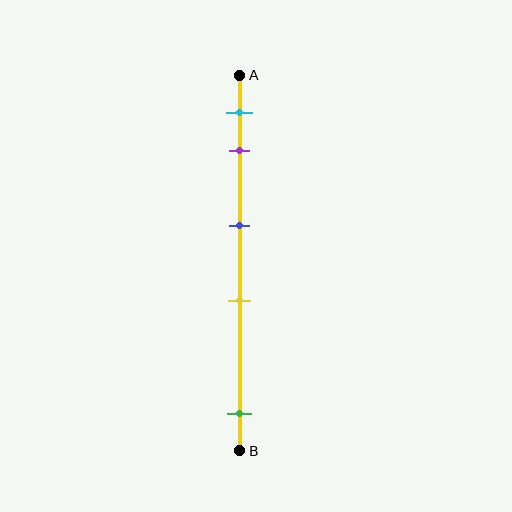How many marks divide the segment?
There are 5 marks dividing the segment.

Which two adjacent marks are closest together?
The cyan and purple marks are the closest adjacent pair.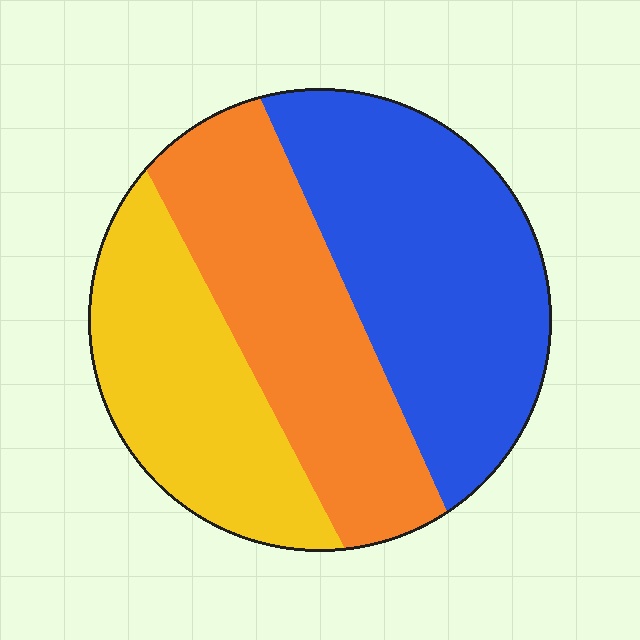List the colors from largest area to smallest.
From largest to smallest: blue, orange, yellow.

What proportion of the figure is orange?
Orange covers around 35% of the figure.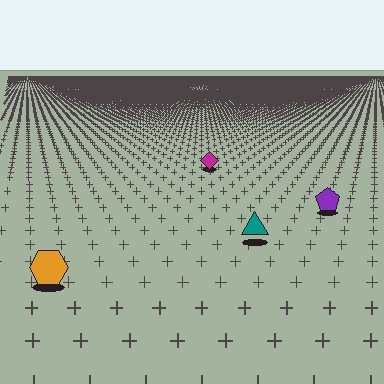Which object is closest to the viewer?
The orange hexagon is closest. The texture marks near it are larger and more spread out.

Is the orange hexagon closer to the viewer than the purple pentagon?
Yes. The orange hexagon is closer — you can tell from the texture gradient: the ground texture is coarser near it.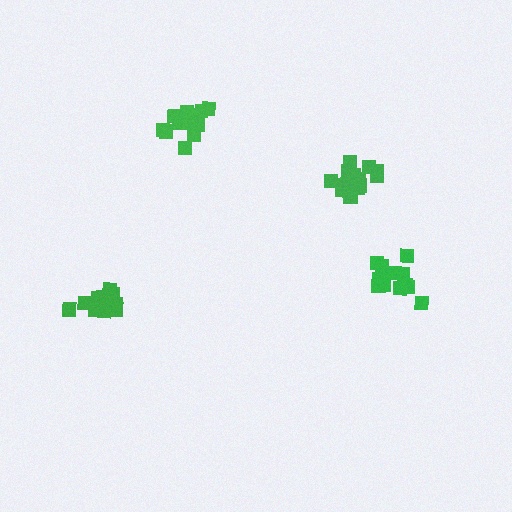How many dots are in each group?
Group 1: 12 dots, Group 2: 17 dots, Group 3: 13 dots, Group 4: 13 dots (55 total).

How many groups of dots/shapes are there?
There are 4 groups.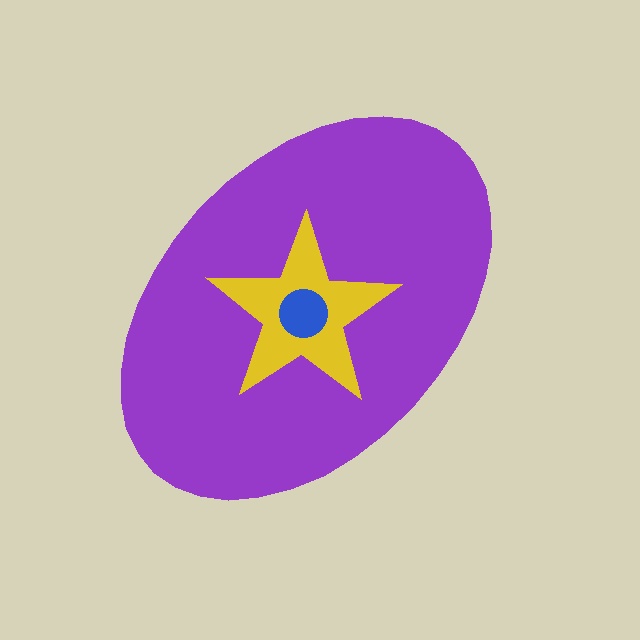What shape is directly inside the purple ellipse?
The yellow star.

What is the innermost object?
The blue circle.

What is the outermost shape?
The purple ellipse.